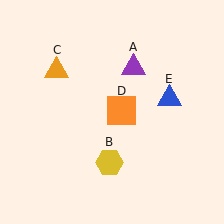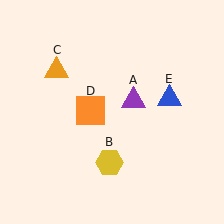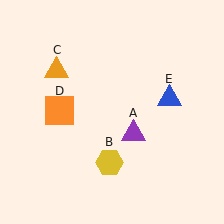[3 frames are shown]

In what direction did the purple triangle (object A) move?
The purple triangle (object A) moved down.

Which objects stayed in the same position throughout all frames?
Yellow hexagon (object B) and orange triangle (object C) and blue triangle (object E) remained stationary.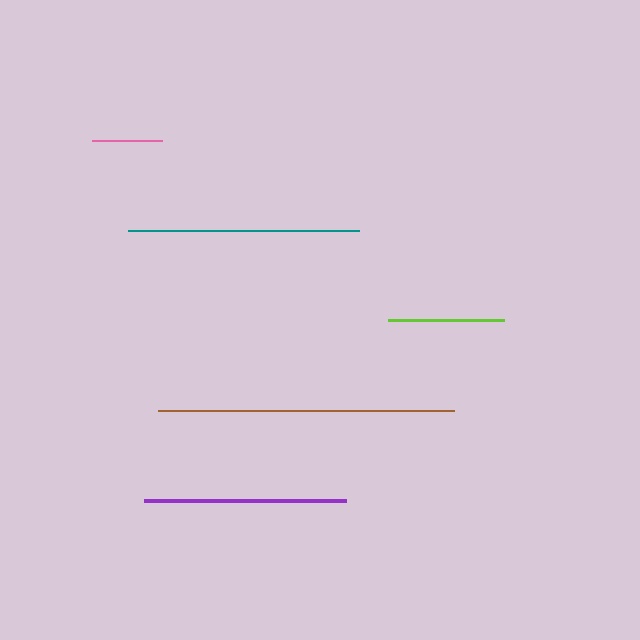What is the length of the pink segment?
The pink segment is approximately 70 pixels long.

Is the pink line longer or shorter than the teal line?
The teal line is longer than the pink line.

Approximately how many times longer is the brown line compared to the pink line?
The brown line is approximately 4.3 times the length of the pink line.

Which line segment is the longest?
The brown line is the longest at approximately 296 pixels.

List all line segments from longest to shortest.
From longest to shortest: brown, teal, purple, lime, pink.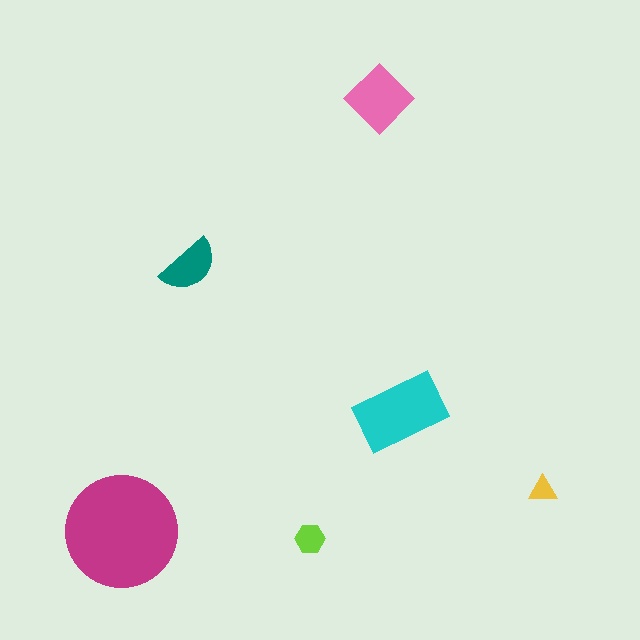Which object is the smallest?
The yellow triangle.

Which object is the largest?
The magenta circle.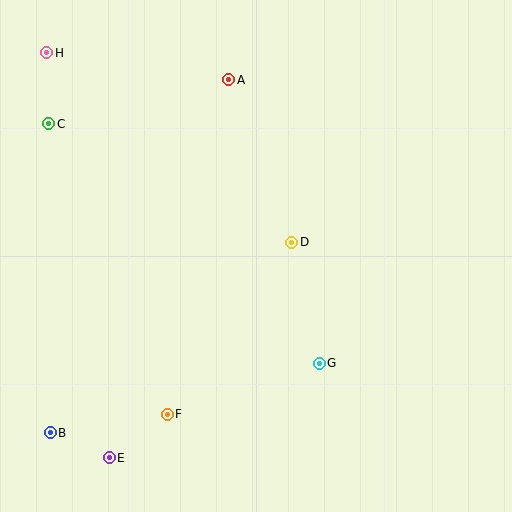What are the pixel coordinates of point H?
Point H is at (47, 53).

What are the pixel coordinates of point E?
Point E is at (109, 458).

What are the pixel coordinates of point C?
Point C is at (49, 124).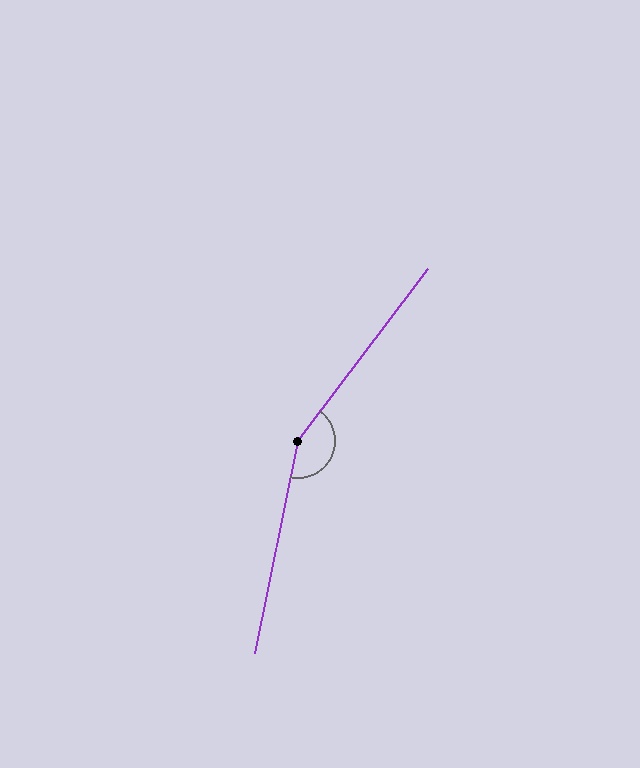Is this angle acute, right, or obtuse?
It is obtuse.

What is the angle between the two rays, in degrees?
Approximately 154 degrees.